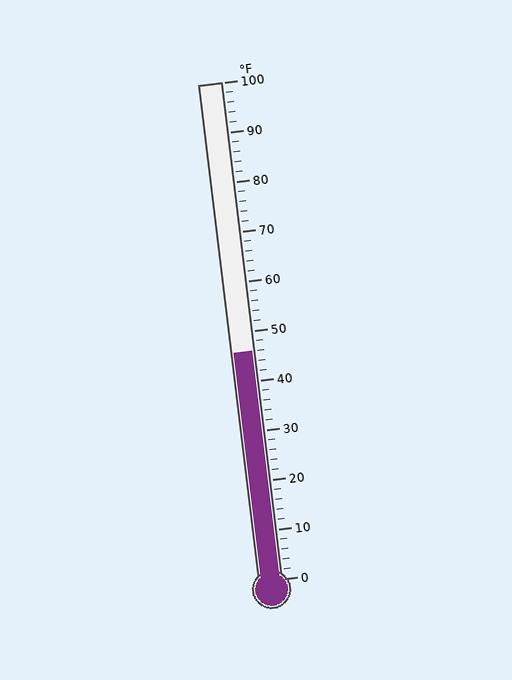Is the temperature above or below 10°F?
The temperature is above 10°F.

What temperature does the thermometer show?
The thermometer shows approximately 46°F.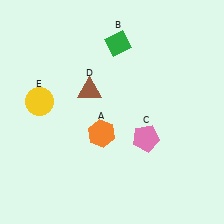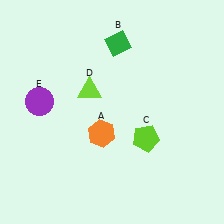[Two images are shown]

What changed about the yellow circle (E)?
In Image 1, E is yellow. In Image 2, it changed to purple.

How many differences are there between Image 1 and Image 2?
There are 3 differences between the two images.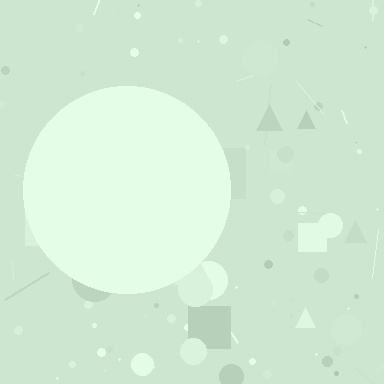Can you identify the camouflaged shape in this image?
The camouflaged shape is a circle.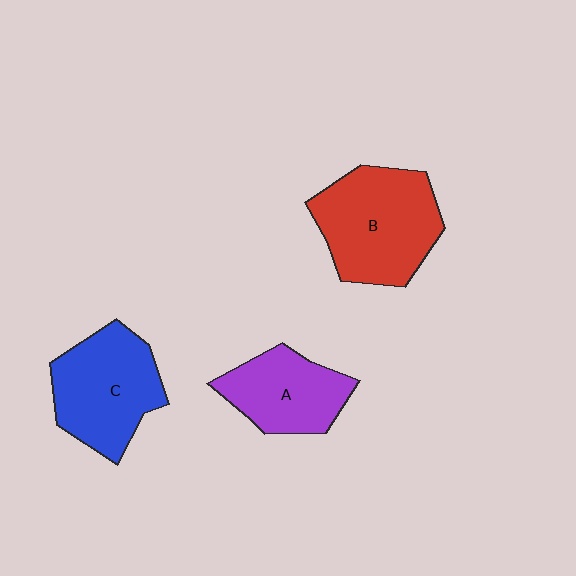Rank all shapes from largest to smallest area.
From largest to smallest: B (red), C (blue), A (purple).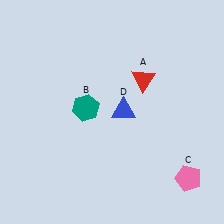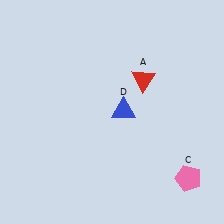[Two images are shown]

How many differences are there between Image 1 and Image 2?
There is 1 difference between the two images.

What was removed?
The teal hexagon (B) was removed in Image 2.